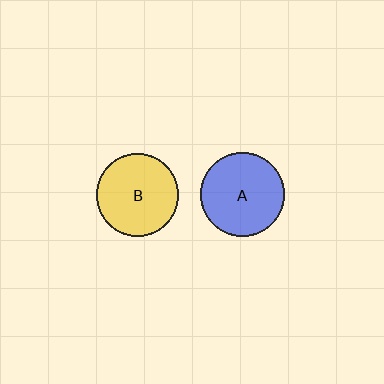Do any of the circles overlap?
No, none of the circles overlap.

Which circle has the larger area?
Circle A (blue).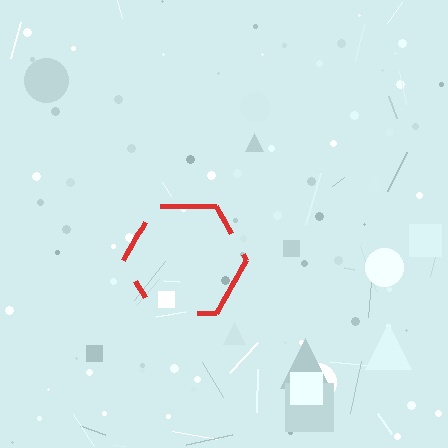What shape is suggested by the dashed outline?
The dashed outline suggests a hexagon.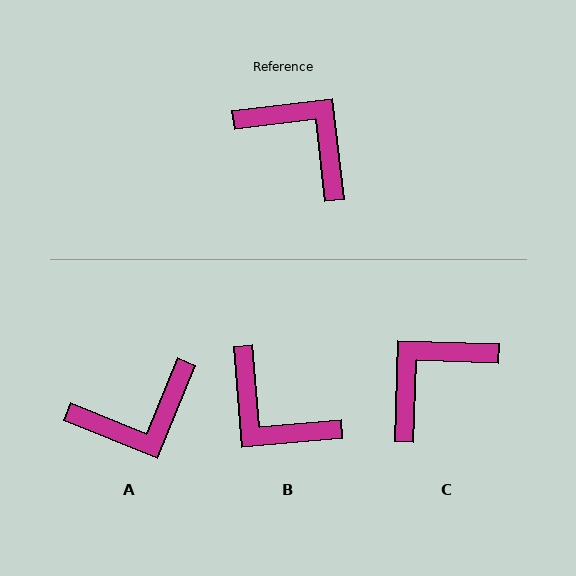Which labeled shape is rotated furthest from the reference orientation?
B, about 178 degrees away.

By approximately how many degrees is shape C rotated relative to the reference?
Approximately 82 degrees counter-clockwise.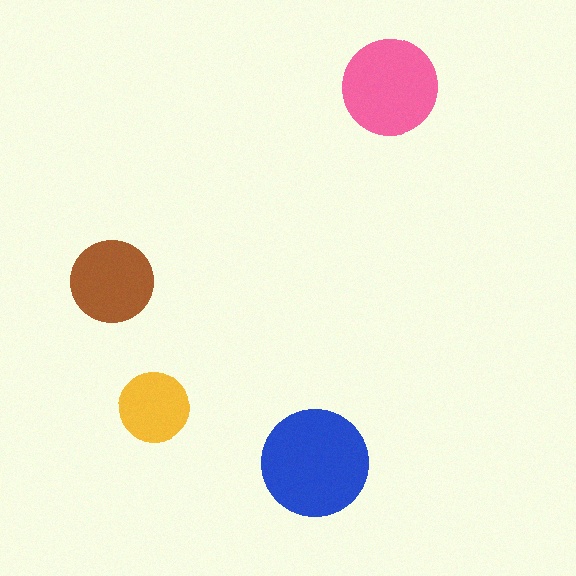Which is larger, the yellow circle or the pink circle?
The pink one.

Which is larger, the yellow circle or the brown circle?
The brown one.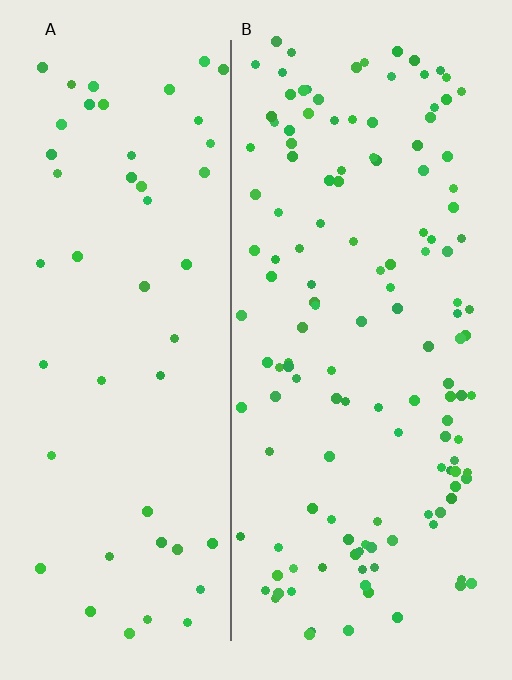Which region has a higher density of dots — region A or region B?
B (the right).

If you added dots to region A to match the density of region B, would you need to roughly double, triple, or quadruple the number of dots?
Approximately triple.